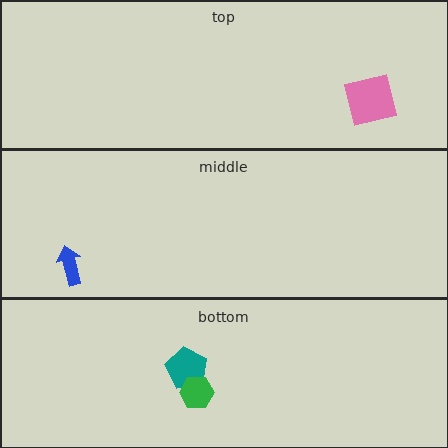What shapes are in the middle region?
The blue arrow.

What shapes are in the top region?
The pink square.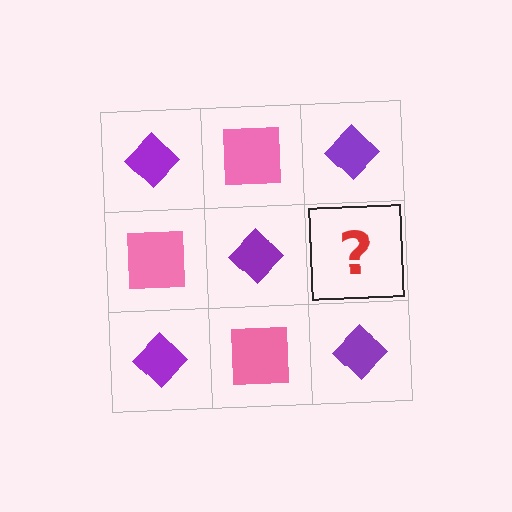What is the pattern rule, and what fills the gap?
The rule is that it alternates purple diamond and pink square in a checkerboard pattern. The gap should be filled with a pink square.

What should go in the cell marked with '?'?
The missing cell should contain a pink square.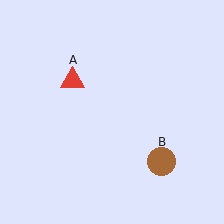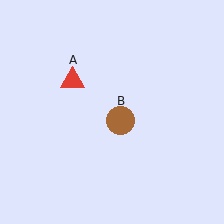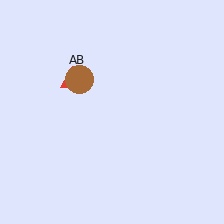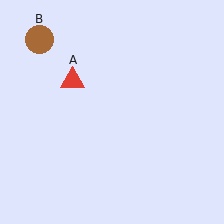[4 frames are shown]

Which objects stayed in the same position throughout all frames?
Red triangle (object A) remained stationary.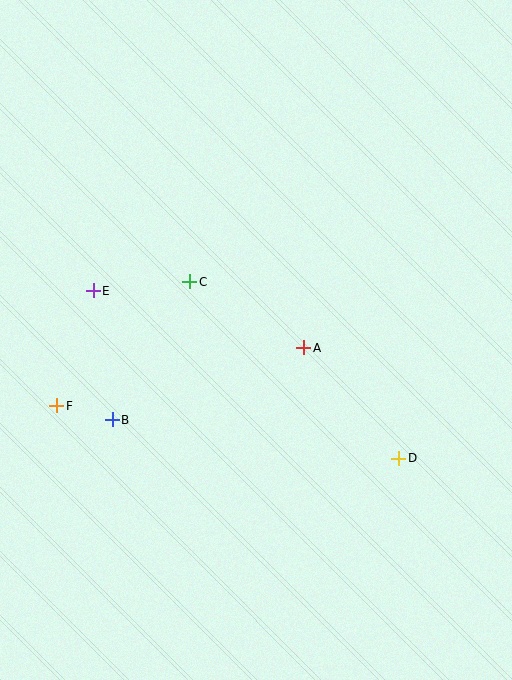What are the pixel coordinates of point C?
Point C is at (190, 282).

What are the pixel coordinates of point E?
Point E is at (93, 291).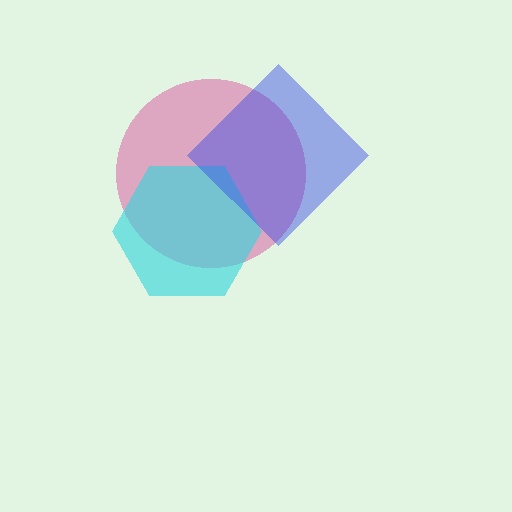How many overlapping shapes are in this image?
There are 3 overlapping shapes in the image.